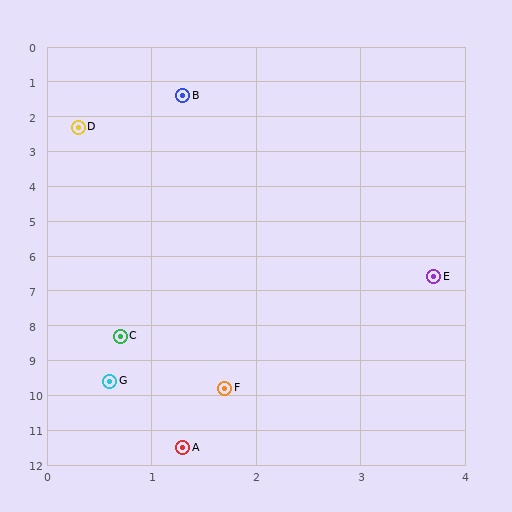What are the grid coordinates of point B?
Point B is at approximately (1.3, 1.4).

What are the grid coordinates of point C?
Point C is at approximately (0.7, 8.3).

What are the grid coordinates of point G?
Point G is at approximately (0.6, 9.6).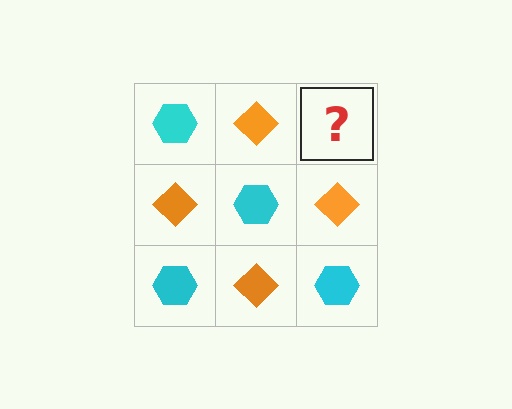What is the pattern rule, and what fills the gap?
The rule is that it alternates cyan hexagon and orange diamond in a checkerboard pattern. The gap should be filled with a cyan hexagon.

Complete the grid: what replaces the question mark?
The question mark should be replaced with a cyan hexagon.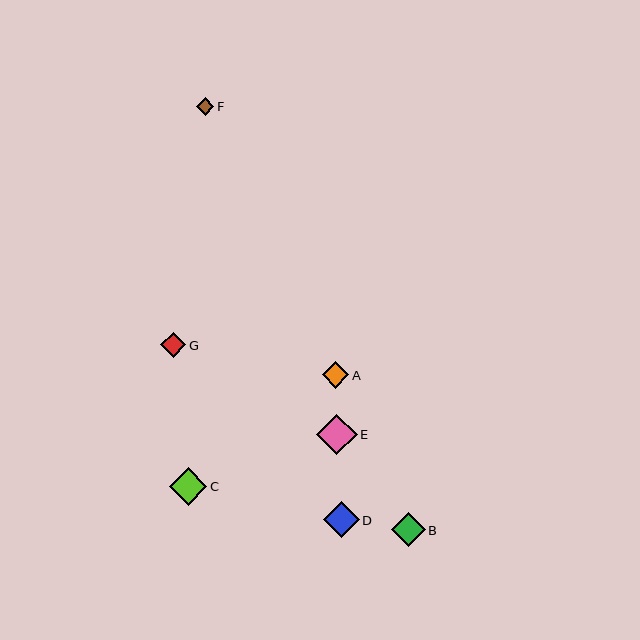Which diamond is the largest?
Diamond E is the largest with a size of approximately 40 pixels.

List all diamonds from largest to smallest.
From largest to smallest: E, C, D, B, A, G, F.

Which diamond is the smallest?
Diamond F is the smallest with a size of approximately 18 pixels.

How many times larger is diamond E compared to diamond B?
Diamond E is approximately 1.2 times the size of diamond B.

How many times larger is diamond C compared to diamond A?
Diamond C is approximately 1.4 times the size of diamond A.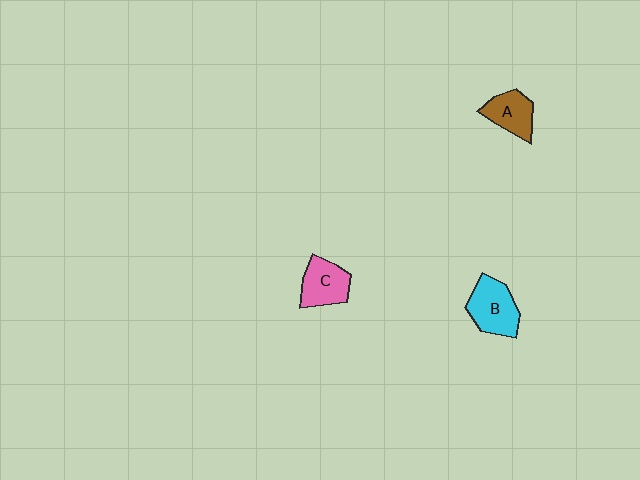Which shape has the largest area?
Shape B (cyan).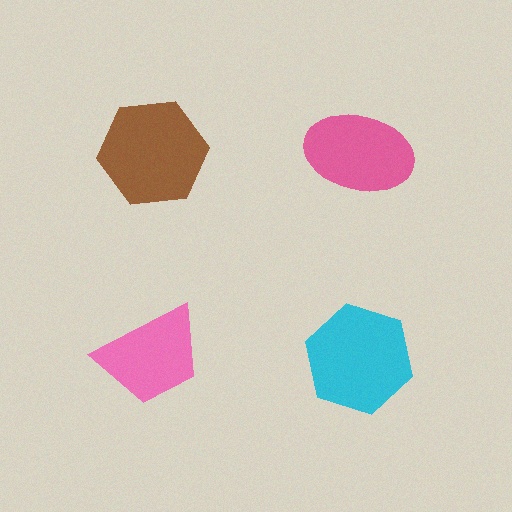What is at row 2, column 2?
A cyan hexagon.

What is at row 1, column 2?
A pink ellipse.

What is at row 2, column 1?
A pink trapezoid.